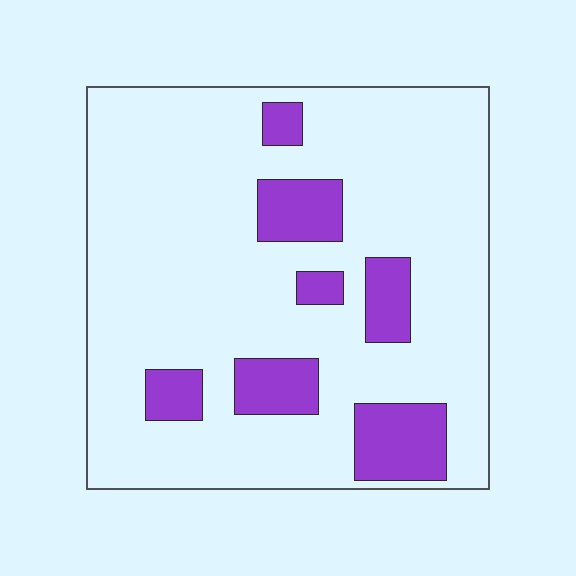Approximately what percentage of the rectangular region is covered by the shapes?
Approximately 15%.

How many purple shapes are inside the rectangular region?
7.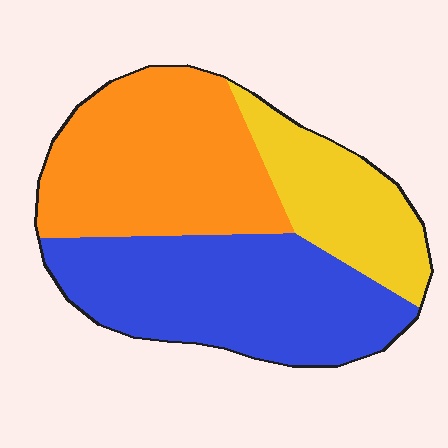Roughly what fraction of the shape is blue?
Blue takes up about two fifths (2/5) of the shape.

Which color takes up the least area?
Yellow, at roughly 20%.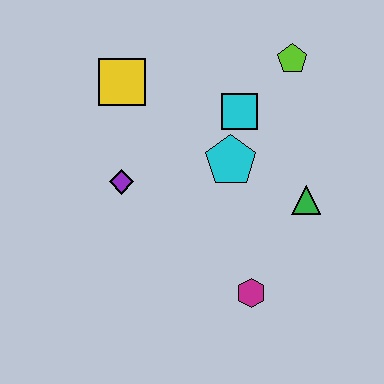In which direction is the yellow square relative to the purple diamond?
The yellow square is above the purple diamond.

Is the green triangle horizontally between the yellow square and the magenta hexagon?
No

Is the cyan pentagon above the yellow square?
No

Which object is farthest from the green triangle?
The yellow square is farthest from the green triangle.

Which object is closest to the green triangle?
The cyan pentagon is closest to the green triangle.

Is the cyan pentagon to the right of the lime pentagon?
No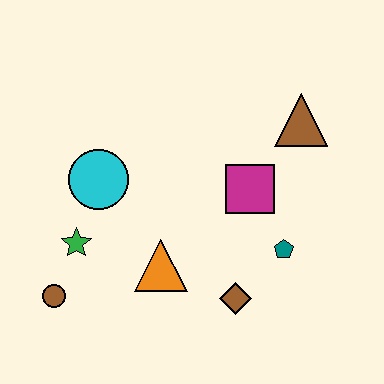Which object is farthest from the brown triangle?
The brown circle is farthest from the brown triangle.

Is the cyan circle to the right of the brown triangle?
No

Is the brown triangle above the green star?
Yes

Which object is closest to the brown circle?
The green star is closest to the brown circle.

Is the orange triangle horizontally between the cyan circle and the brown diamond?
Yes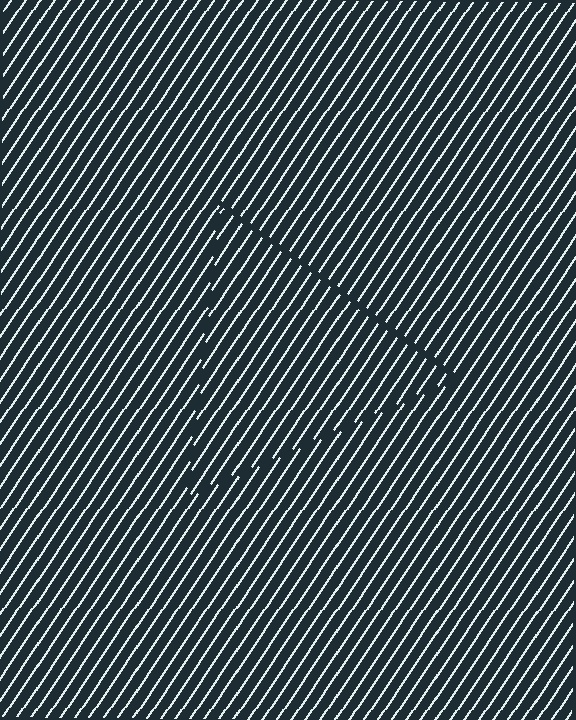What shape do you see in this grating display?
An illusory triangle. The interior of the shape contains the same grating, shifted by half a period — the contour is defined by the phase discontinuity where line-ends from the inner and outer gratings abut.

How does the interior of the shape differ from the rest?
The interior of the shape contains the same grating, shifted by half a period — the contour is defined by the phase discontinuity where line-ends from the inner and outer gratings abut.